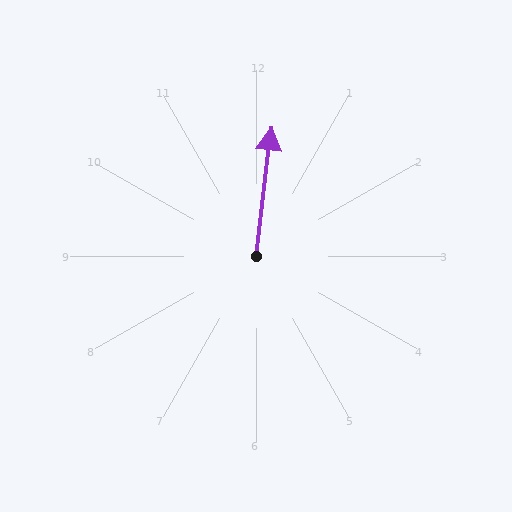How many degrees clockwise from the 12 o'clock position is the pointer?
Approximately 7 degrees.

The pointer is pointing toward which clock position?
Roughly 12 o'clock.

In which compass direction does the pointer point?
North.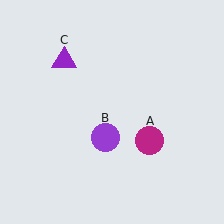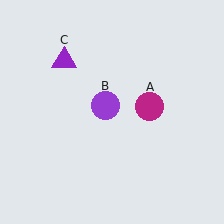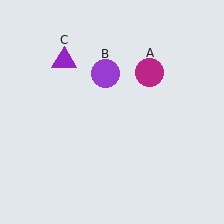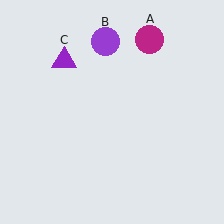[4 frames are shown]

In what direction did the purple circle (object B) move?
The purple circle (object B) moved up.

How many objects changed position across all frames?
2 objects changed position: magenta circle (object A), purple circle (object B).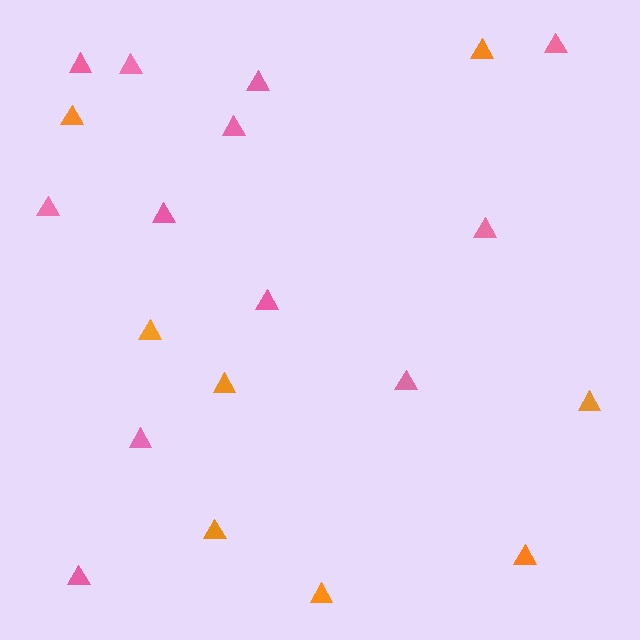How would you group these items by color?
There are 2 groups: one group of orange triangles (8) and one group of pink triangles (12).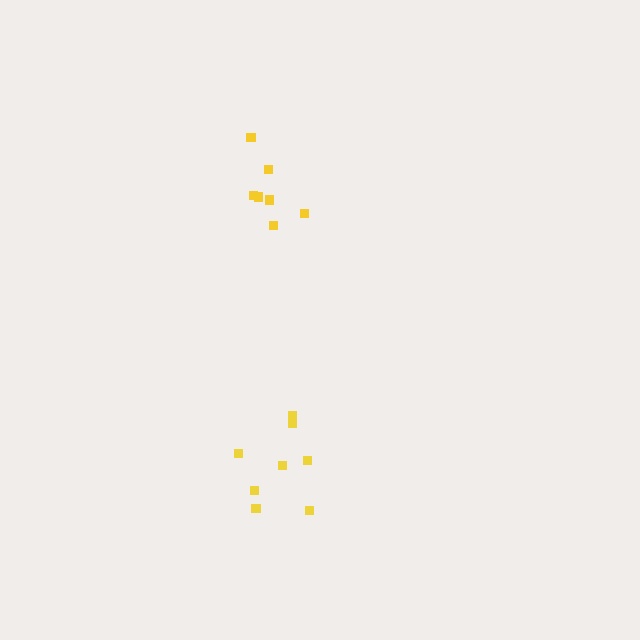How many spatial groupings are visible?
There are 2 spatial groupings.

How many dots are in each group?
Group 1: 8 dots, Group 2: 7 dots (15 total).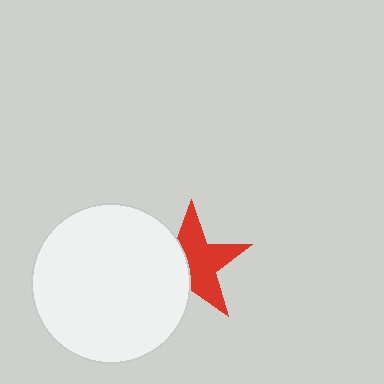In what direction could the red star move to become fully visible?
The red star could move right. That would shift it out from behind the white circle entirely.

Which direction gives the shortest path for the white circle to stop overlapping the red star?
Moving left gives the shortest separation.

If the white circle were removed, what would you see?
You would see the complete red star.